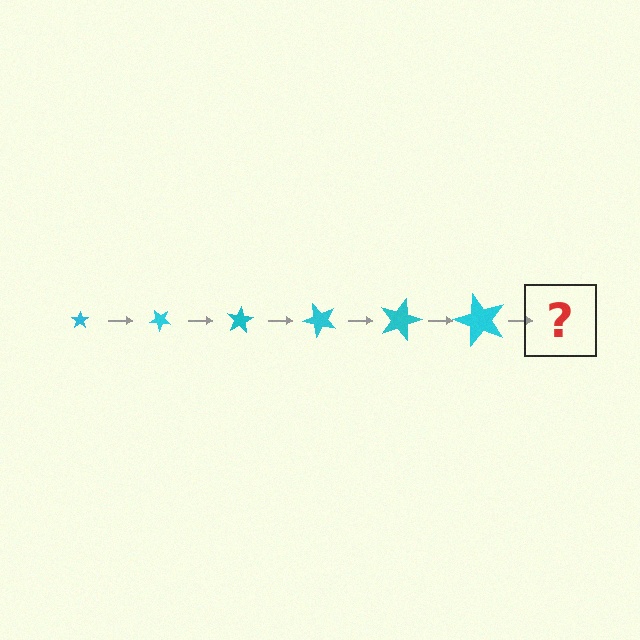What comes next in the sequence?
The next element should be a star, larger than the previous one and rotated 240 degrees from the start.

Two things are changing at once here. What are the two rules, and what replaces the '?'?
The two rules are that the star grows larger each step and it rotates 40 degrees each step. The '?' should be a star, larger than the previous one and rotated 240 degrees from the start.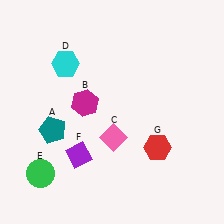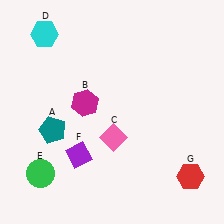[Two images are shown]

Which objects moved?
The objects that moved are: the cyan hexagon (D), the red hexagon (G).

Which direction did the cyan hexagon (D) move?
The cyan hexagon (D) moved up.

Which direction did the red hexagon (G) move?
The red hexagon (G) moved right.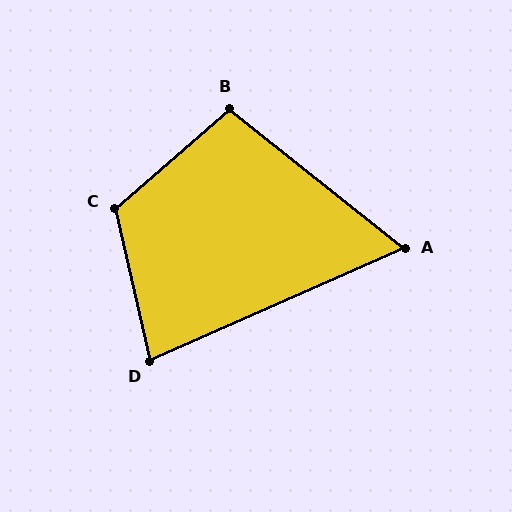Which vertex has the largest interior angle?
C, at approximately 118 degrees.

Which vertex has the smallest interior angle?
A, at approximately 62 degrees.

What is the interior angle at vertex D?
Approximately 79 degrees (acute).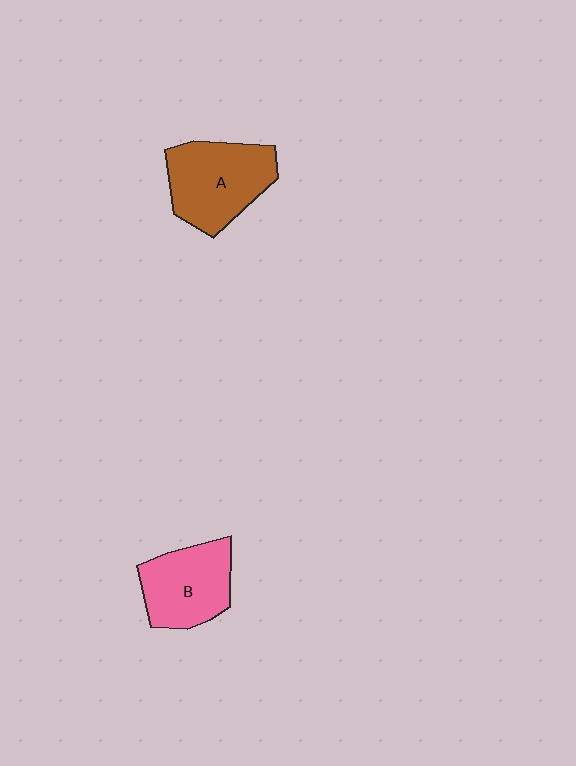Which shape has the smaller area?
Shape B (pink).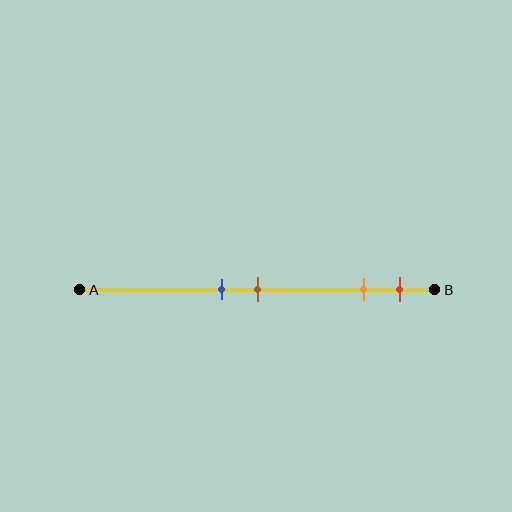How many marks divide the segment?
There are 4 marks dividing the segment.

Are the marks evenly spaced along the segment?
No, the marks are not evenly spaced.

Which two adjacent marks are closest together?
The blue and brown marks are the closest adjacent pair.